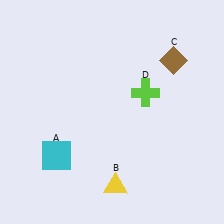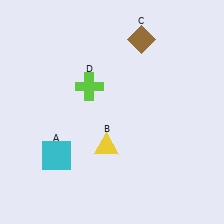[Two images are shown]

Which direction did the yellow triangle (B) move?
The yellow triangle (B) moved up.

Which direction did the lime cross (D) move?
The lime cross (D) moved left.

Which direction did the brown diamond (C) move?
The brown diamond (C) moved left.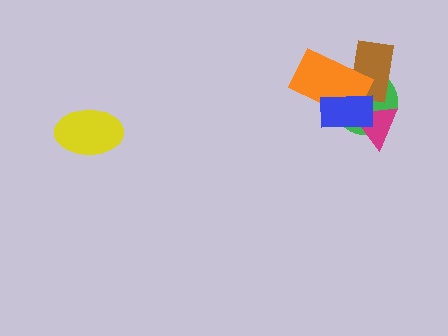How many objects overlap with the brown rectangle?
3 objects overlap with the brown rectangle.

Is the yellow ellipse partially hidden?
No, no other shape covers it.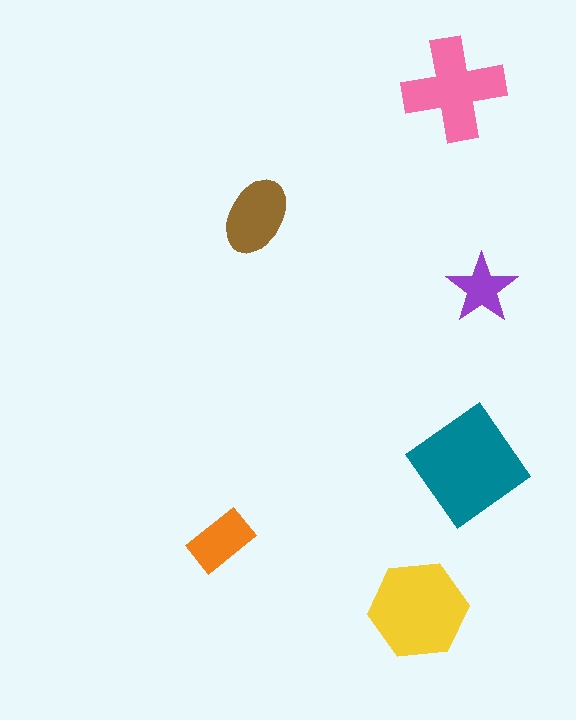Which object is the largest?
The teal diamond.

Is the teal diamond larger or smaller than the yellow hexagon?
Larger.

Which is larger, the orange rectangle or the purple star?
The orange rectangle.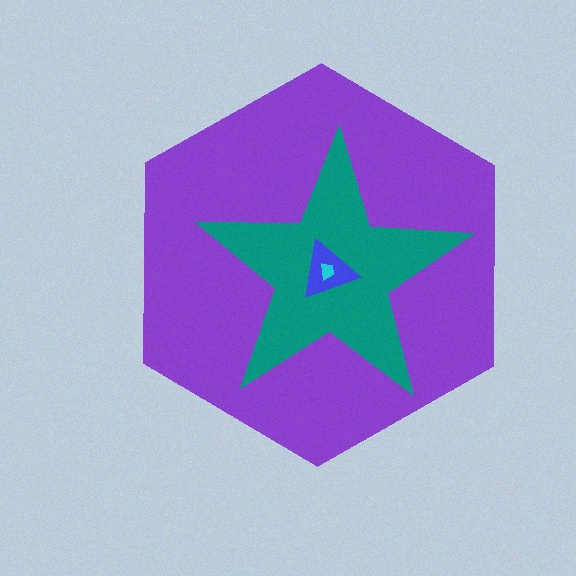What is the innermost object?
The cyan trapezoid.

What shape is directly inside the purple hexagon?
The teal star.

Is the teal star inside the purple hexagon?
Yes.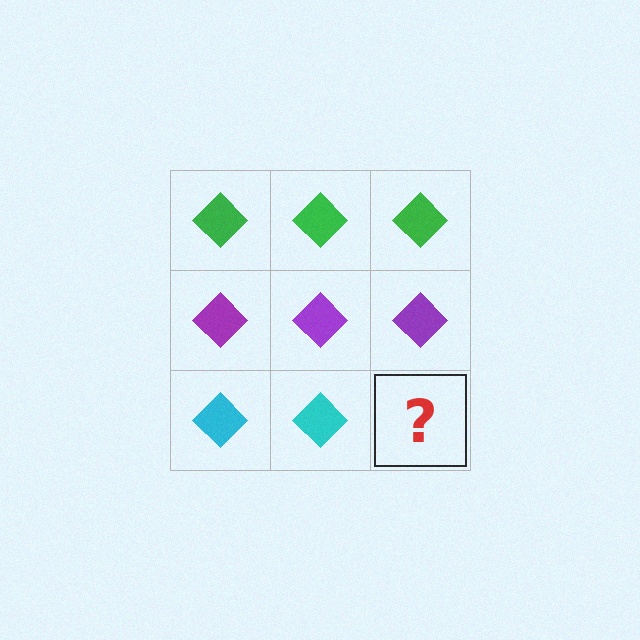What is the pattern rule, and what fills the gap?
The rule is that each row has a consistent color. The gap should be filled with a cyan diamond.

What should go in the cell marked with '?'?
The missing cell should contain a cyan diamond.